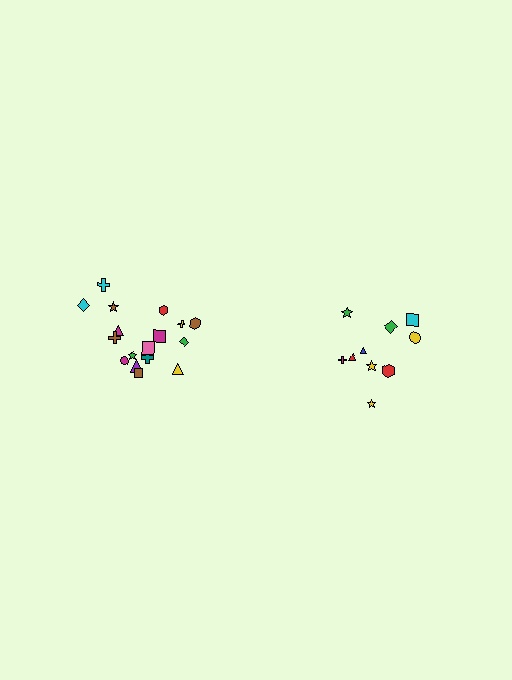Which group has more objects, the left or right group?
The left group.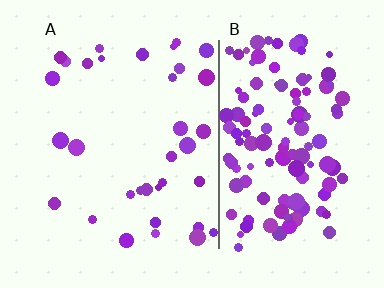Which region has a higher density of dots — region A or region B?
B (the right).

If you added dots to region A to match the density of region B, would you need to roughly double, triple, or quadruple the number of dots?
Approximately quadruple.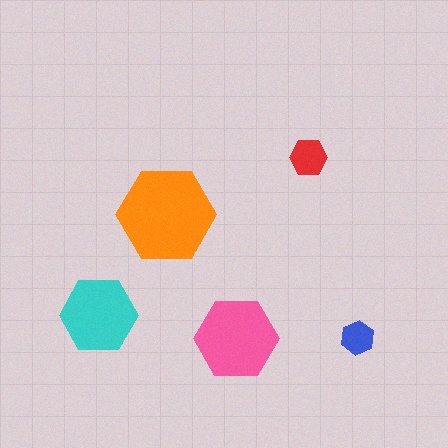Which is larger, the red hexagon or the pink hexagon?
The pink one.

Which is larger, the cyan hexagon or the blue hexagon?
The cyan one.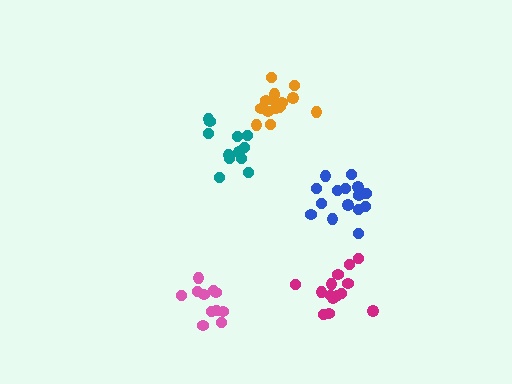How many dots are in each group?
Group 1: 11 dots, Group 2: 15 dots, Group 3: 16 dots, Group 4: 14 dots, Group 5: 12 dots (68 total).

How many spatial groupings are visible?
There are 5 spatial groupings.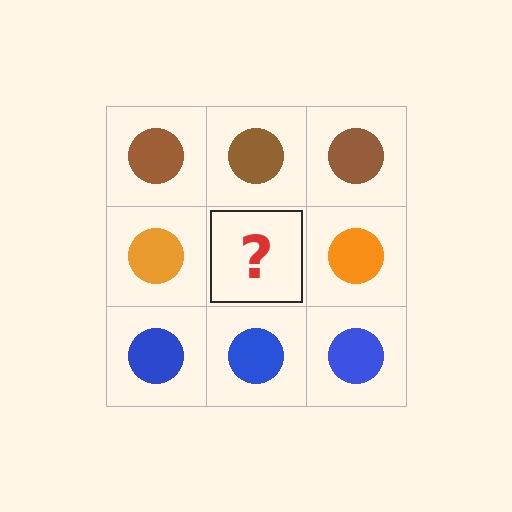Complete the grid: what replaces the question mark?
The question mark should be replaced with an orange circle.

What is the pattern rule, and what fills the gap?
The rule is that each row has a consistent color. The gap should be filled with an orange circle.